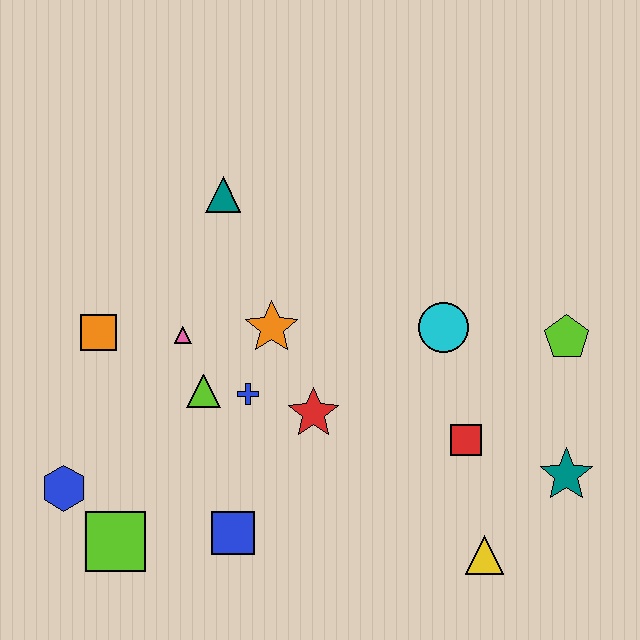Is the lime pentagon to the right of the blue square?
Yes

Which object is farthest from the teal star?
The blue hexagon is farthest from the teal star.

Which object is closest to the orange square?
The pink triangle is closest to the orange square.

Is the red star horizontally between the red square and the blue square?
Yes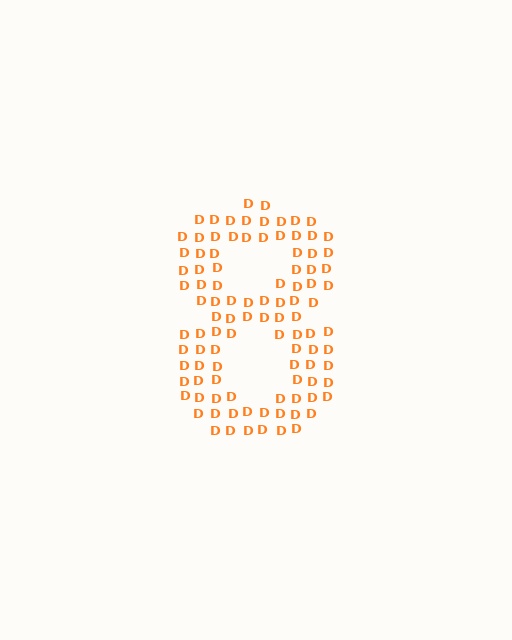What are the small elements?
The small elements are letter D's.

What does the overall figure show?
The overall figure shows the digit 8.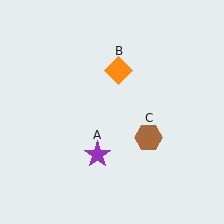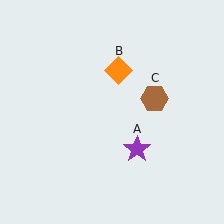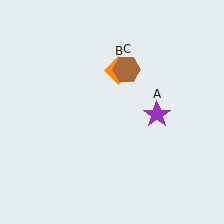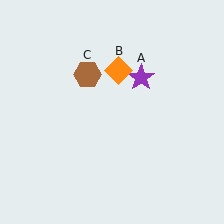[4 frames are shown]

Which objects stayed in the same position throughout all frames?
Orange diamond (object B) remained stationary.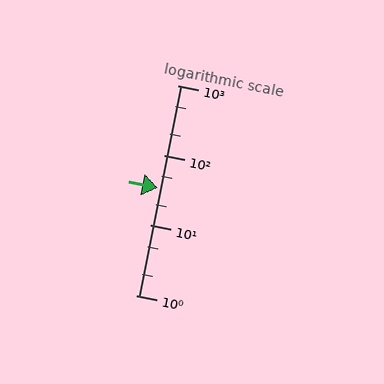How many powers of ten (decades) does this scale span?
The scale spans 3 decades, from 1 to 1000.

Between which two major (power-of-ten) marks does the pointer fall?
The pointer is between 10 and 100.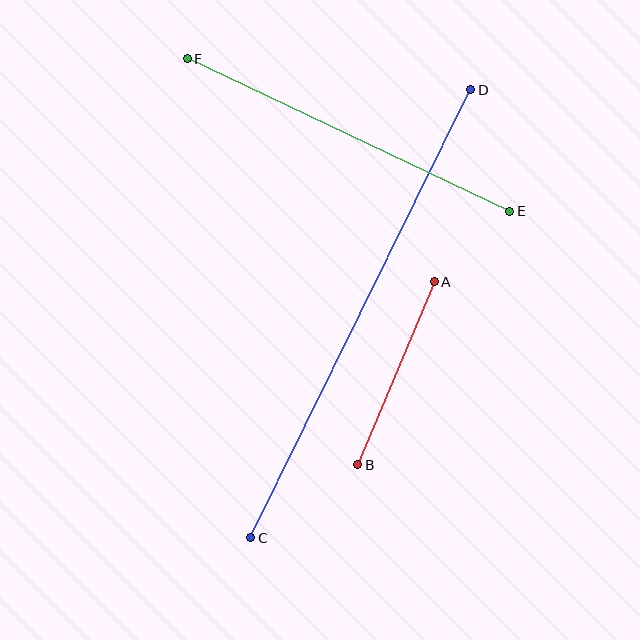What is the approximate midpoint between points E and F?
The midpoint is at approximately (349, 135) pixels.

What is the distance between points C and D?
The distance is approximately 499 pixels.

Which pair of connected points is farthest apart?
Points C and D are farthest apart.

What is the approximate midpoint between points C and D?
The midpoint is at approximately (361, 314) pixels.